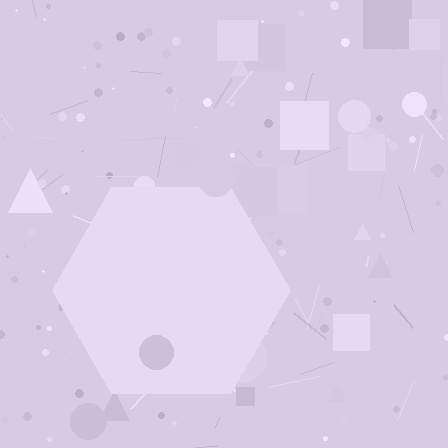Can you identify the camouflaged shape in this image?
The camouflaged shape is a hexagon.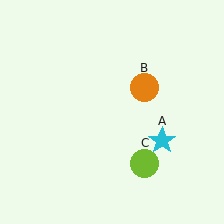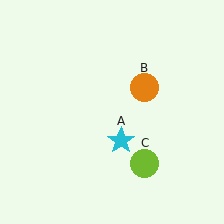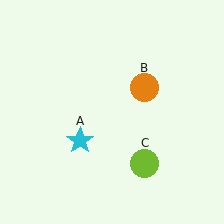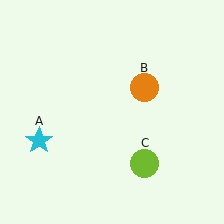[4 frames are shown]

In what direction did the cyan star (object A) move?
The cyan star (object A) moved left.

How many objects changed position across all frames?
1 object changed position: cyan star (object A).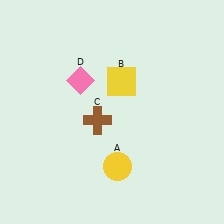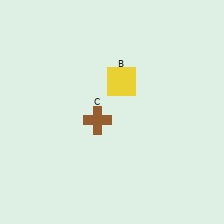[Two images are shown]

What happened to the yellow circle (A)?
The yellow circle (A) was removed in Image 2. It was in the bottom-right area of Image 1.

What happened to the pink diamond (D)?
The pink diamond (D) was removed in Image 2. It was in the top-left area of Image 1.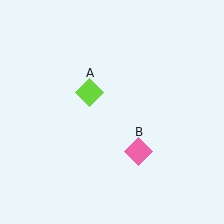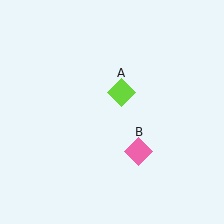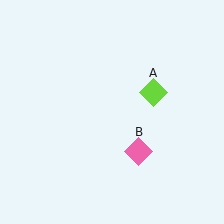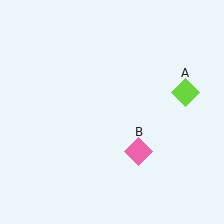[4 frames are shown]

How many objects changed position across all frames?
1 object changed position: lime diamond (object A).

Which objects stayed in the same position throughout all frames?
Pink diamond (object B) remained stationary.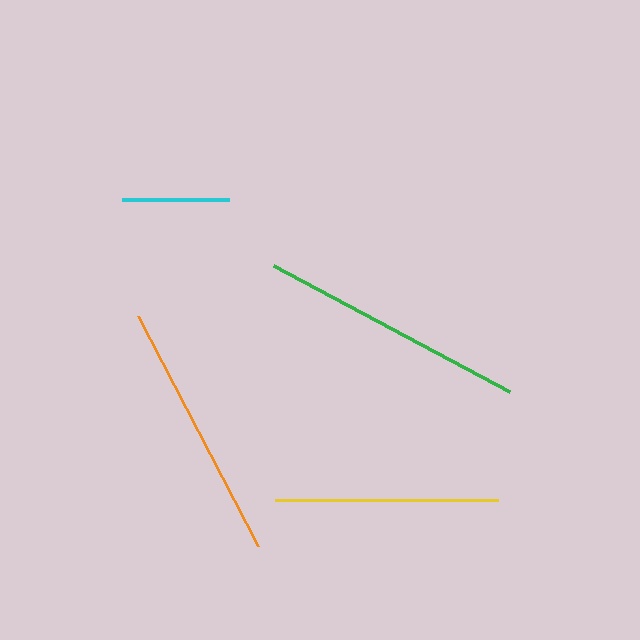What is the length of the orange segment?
The orange segment is approximately 259 pixels long.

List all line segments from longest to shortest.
From longest to shortest: green, orange, yellow, cyan.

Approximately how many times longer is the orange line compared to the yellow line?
The orange line is approximately 1.2 times the length of the yellow line.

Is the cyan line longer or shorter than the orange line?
The orange line is longer than the cyan line.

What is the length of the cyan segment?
The cyan segment is approximately 107 pixels long.